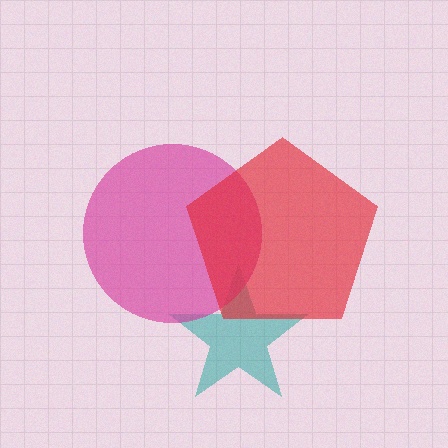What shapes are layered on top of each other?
The layered shapes are: a teal star, a magenta circle, a red pentagon.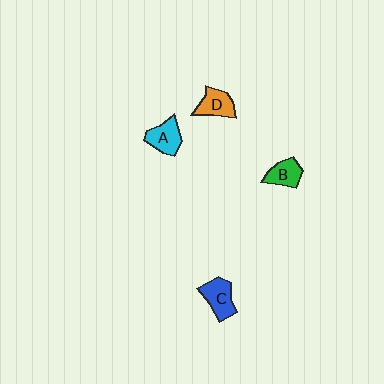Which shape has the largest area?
Shape C (blue).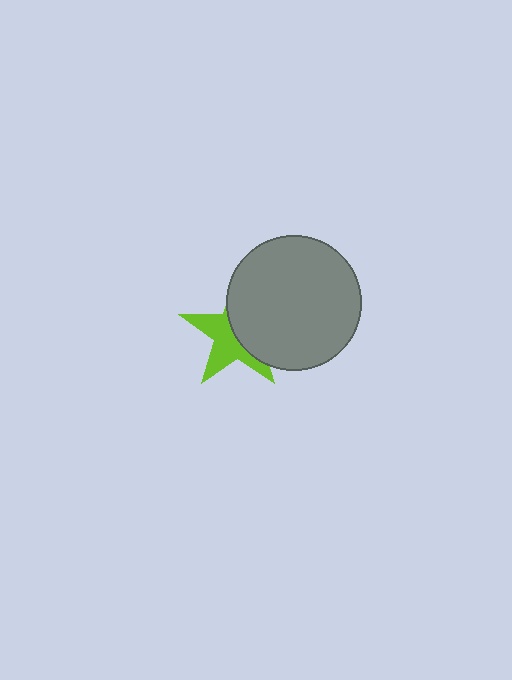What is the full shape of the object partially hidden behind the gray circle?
The partially hidden object is a lime star.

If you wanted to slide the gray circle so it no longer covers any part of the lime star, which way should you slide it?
Slide it right — that is the most direct way to separate the two shapes.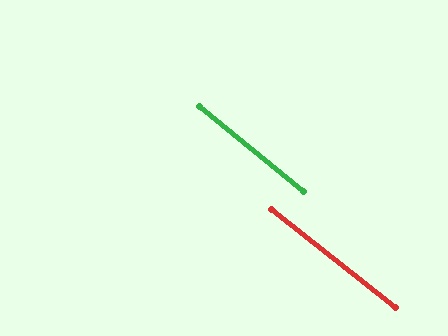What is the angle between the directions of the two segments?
Approximately 1 degree.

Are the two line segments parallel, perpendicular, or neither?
Parallel — their directions differ by only 0.8°.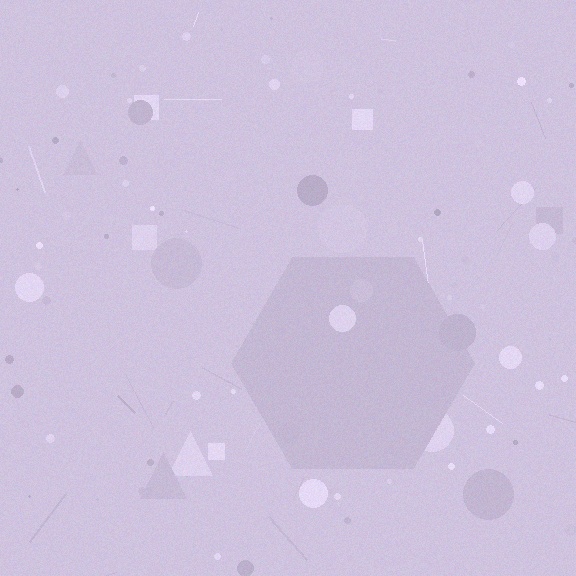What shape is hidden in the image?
A hexagon is hidden in the image.